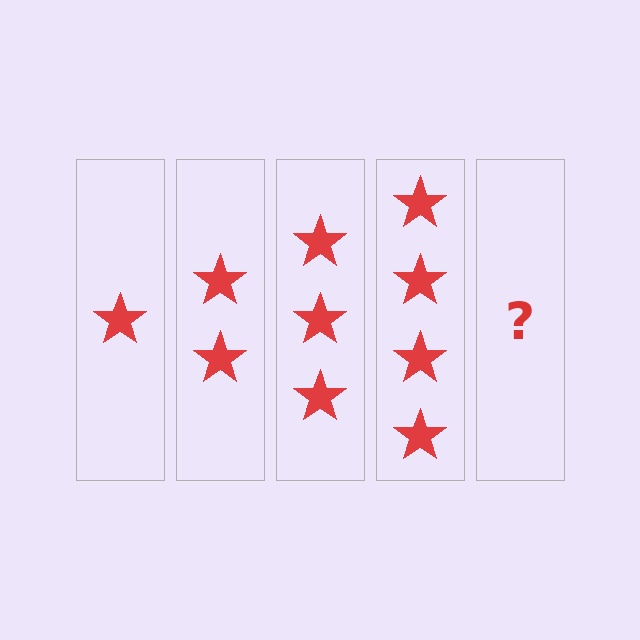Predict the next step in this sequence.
The next step is 5 stars.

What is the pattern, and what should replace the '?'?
The pattern is that each step adds one more star. The '?' should be 5 stars.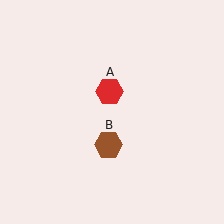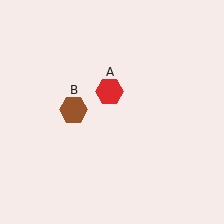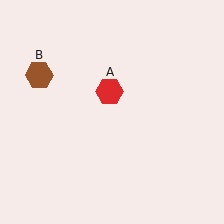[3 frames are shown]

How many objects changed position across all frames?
1 object changed position: brown hexagon (object B).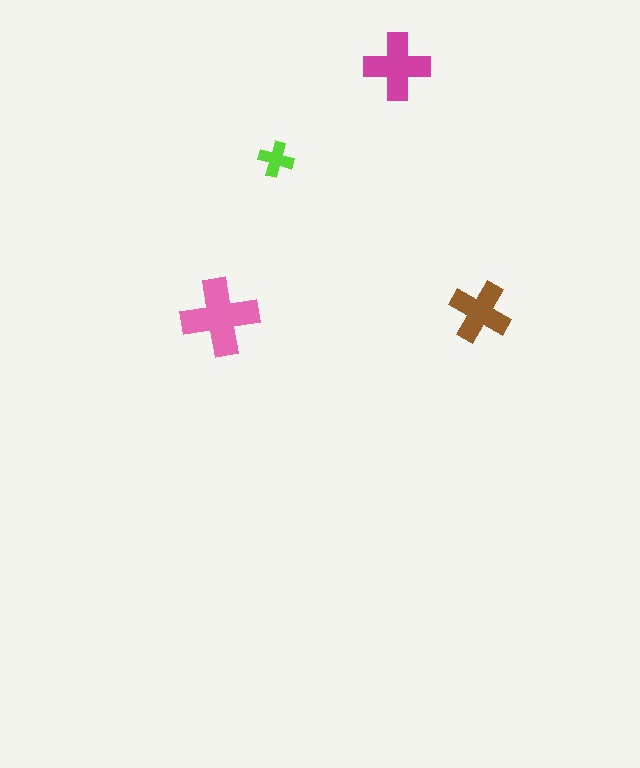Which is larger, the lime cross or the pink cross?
The pink one.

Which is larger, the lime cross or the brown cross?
The brown one.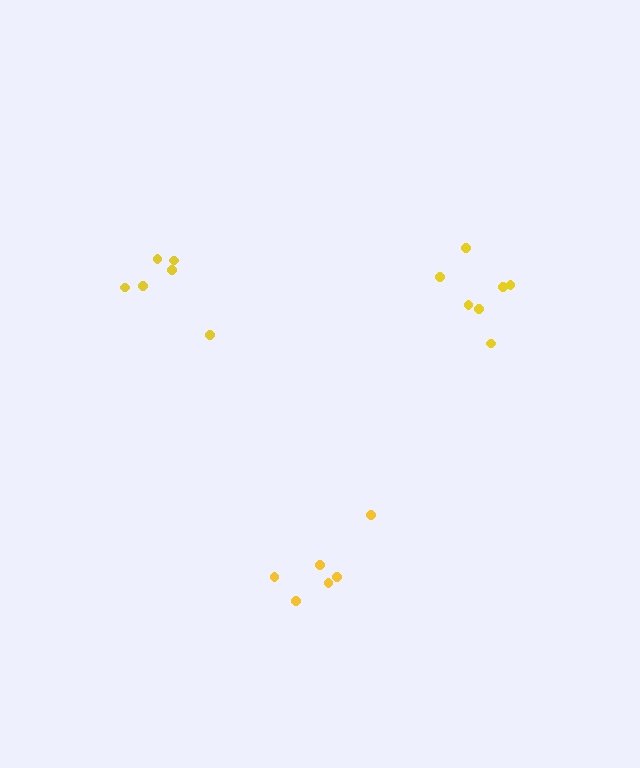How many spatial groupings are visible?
There are 3 spatial groupings.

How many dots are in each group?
Group 1: 7 dots, Group 2: 6 dots, Group 3: 6 dots (19 total).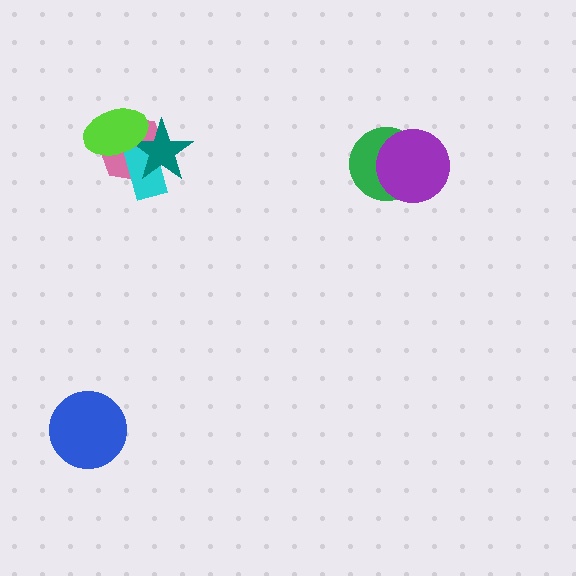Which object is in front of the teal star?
The lime ellipse is in front of the teal star.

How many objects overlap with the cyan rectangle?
3 objects overlap with the cyan rectangle.